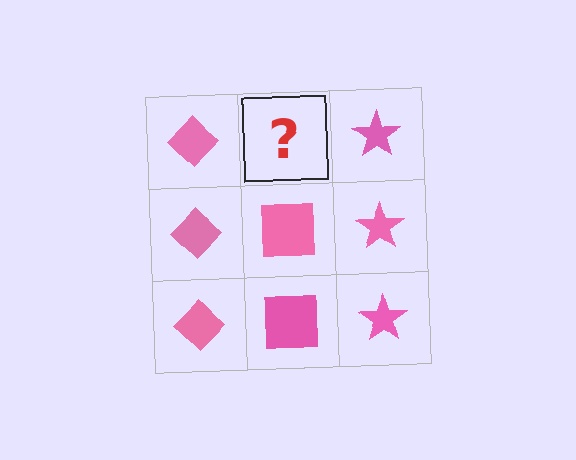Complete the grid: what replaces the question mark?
The question mark should be replaced with a pink square.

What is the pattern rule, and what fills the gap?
The rule is that each column has a consistent shape. The gap should be filled with a pink square.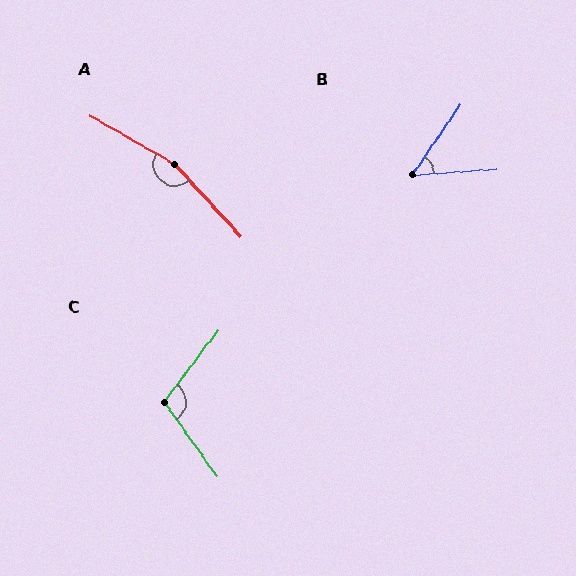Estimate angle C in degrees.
Approximately 108 degrees.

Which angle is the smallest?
B, at approximately 51 degrees.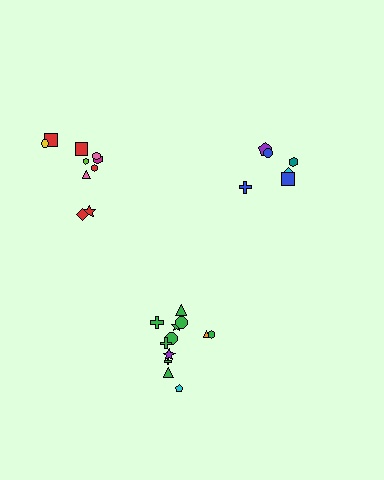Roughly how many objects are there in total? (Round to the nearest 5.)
Roughly 30 objects in total.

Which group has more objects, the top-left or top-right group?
The top-left group.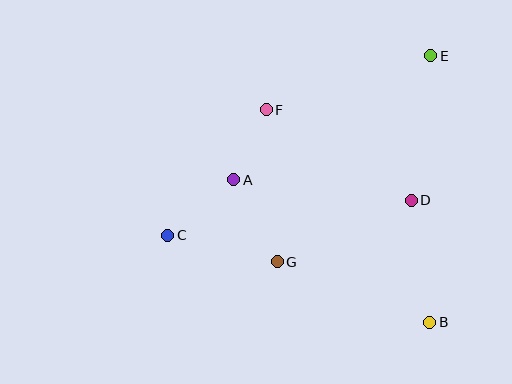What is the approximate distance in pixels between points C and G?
The distance between C and G is approximately 113 pixels.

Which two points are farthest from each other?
Points C and E are farthest from each other.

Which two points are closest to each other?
Points A and F are closest to each other.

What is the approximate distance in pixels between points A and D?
The distance between A and D is approximately 179 pixels.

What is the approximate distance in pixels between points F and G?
The distance between F and G is approximately 153 pixels.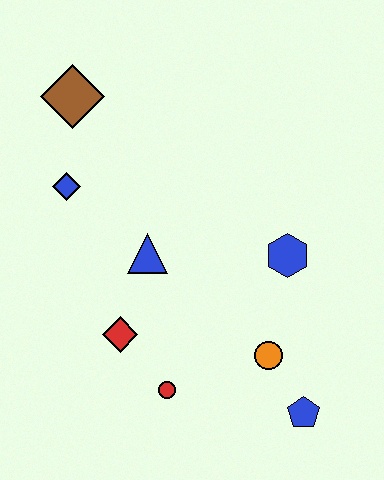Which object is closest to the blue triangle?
The red diamond is closest to the blue triangle.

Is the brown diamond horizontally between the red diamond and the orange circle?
No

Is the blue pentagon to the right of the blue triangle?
Yes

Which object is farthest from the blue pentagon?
The brown diamond is farthest from the blue pentagon.